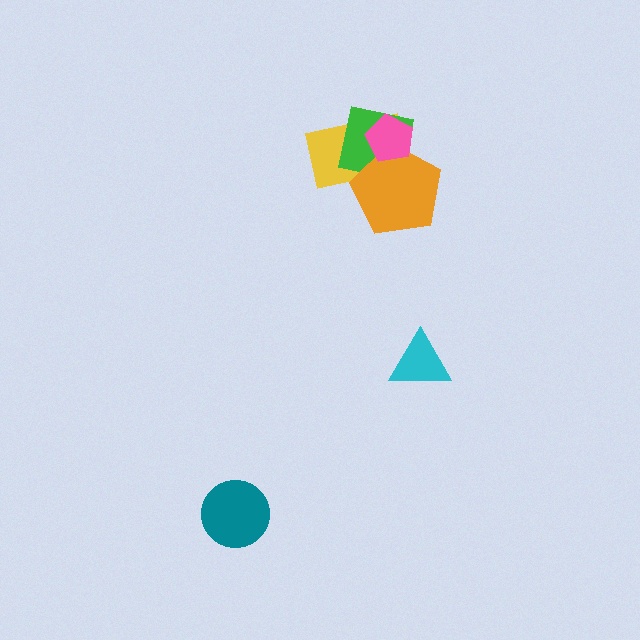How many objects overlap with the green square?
3 objects overlap with the green square.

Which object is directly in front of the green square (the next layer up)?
The orange pentagon is directly in front of the green square.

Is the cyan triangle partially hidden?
No, no other shape covers it.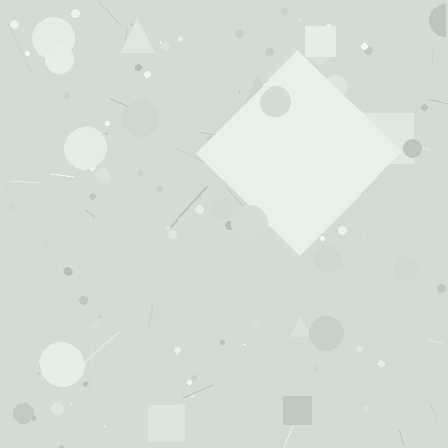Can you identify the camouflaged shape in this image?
The camouflaged shape is a diamond.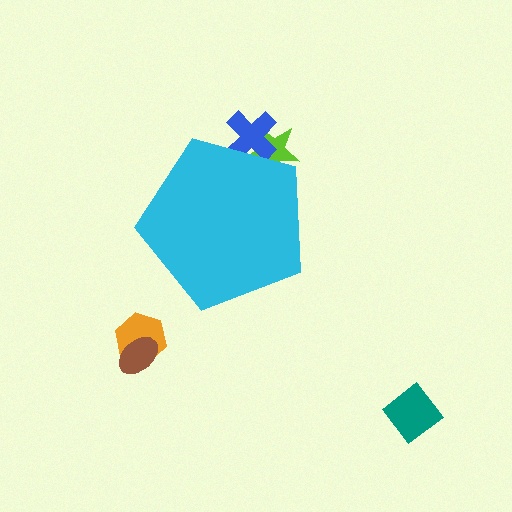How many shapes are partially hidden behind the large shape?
2 shapes are partially hidden.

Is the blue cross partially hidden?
Yes, the blue cross is partially hidden behind the cyan pentagon.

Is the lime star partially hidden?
Yes, the lime star is partially hidden behind the cyan pentagon.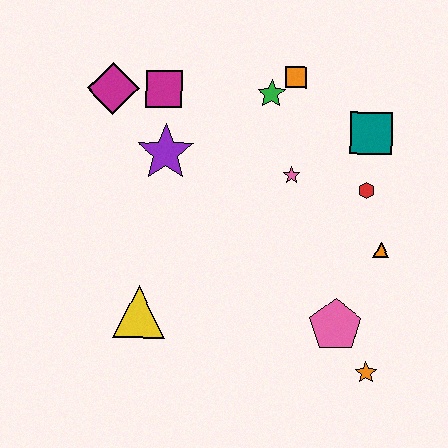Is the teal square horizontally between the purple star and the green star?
No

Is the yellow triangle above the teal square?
No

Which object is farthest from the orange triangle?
The magenta diamond is farthest from the orange triangle.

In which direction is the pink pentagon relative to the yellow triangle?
The pink pentagon is to the right of the yellow triangle.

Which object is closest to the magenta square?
The magenta diamond is closest to the magenta square.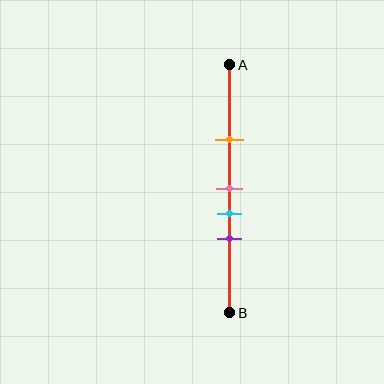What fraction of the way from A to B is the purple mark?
The purple mark is approximately 70% (0.7) of the way from A to B.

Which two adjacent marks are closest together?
The pink and cyan marks are the closest adjacent pair.